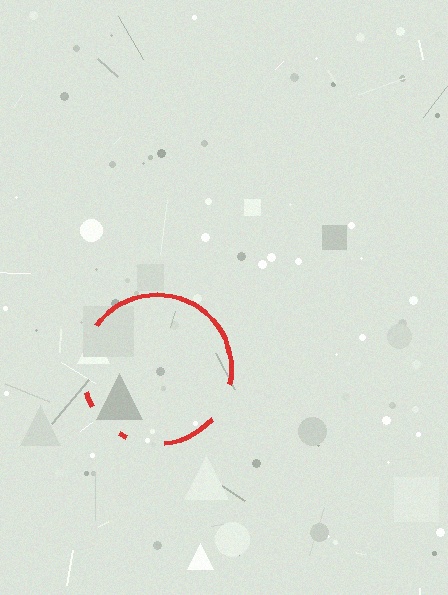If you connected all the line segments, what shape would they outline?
They would outline a circle.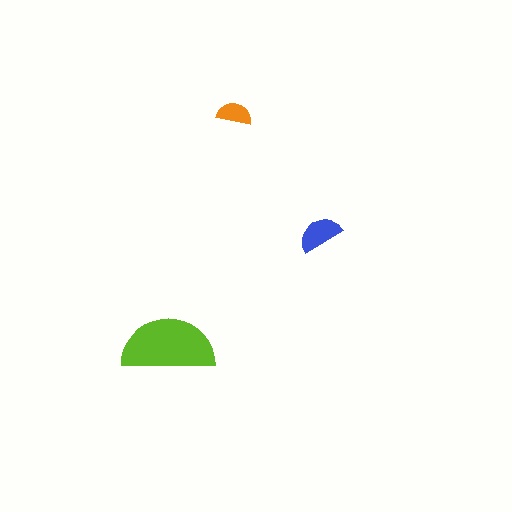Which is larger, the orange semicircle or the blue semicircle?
The blue one.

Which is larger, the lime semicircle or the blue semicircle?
The lime one.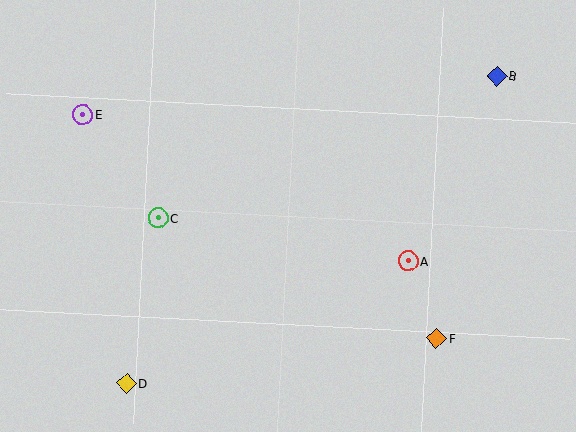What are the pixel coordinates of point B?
Point B is at (497, 76).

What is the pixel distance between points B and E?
The distance between B and E is 416 pixels.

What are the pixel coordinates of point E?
Point E is at (83, 114).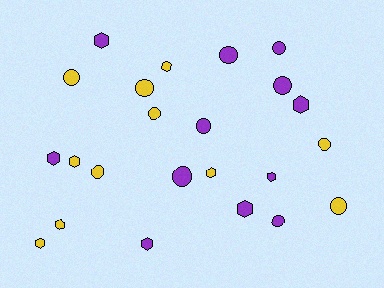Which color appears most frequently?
Purple, with 12 objects.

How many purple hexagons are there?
There are 6 purple hexagons.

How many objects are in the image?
There are 23 objects.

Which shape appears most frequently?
Circle, with 12 objects.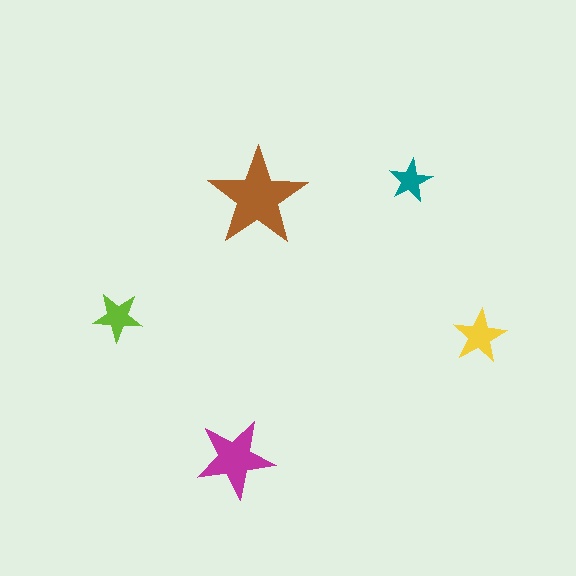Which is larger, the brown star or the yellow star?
The brown one.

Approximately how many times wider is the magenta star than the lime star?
About 1.5 times wider.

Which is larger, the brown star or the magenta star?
The brown one.